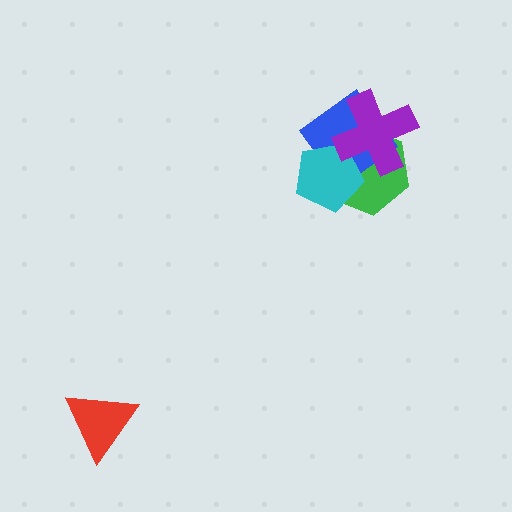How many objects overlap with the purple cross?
3 objects overlap with the purple cross.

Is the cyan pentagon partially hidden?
Yes, it is partially covered by another shape.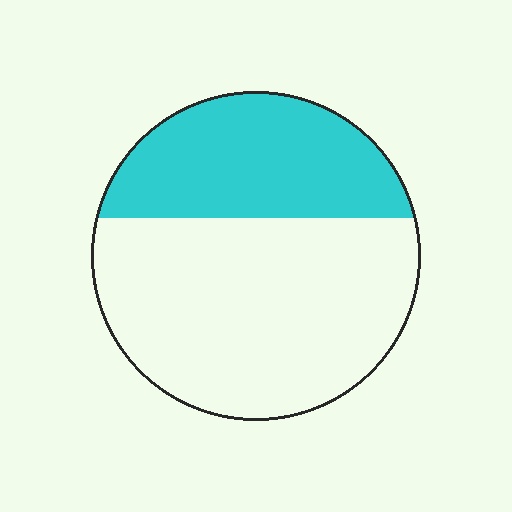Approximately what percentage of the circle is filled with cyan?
Approximately 35%.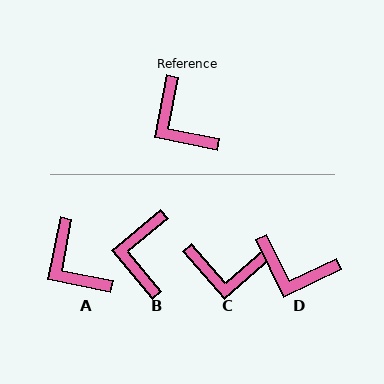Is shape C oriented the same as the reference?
No, it is off by about 52 degrees.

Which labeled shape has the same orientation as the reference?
A.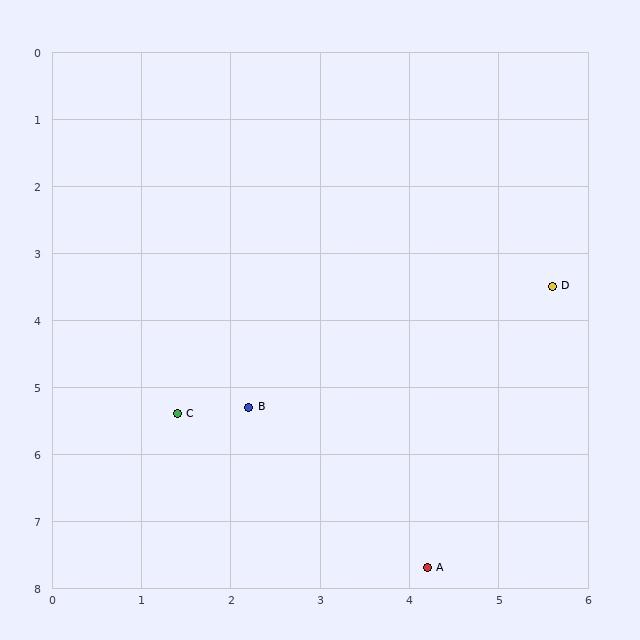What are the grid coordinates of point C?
Point C is at approximately (1.4, 5.4).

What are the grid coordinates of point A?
Point A is at approximately (4.2, 7.7).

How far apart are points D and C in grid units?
Points D and C are about 4.6 grid units apart.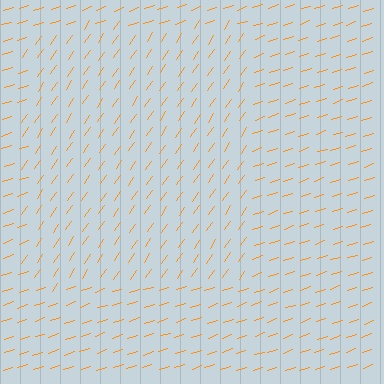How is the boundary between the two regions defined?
The boundary is defined purely by a change in line orientation (approximately 37 degrees difference). All lines are the same color and thickness.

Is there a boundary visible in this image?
Yes, there is a texture boundary formed by a change in line orientation.